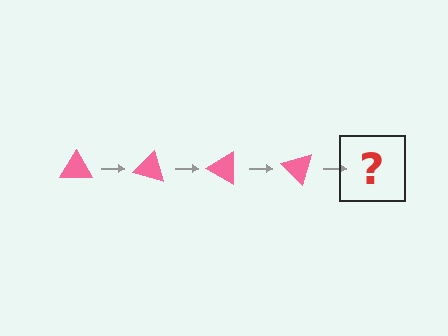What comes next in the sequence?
The next element should be a pink triangle rotated 60 degrees.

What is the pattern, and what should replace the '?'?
The pattern is that the triangle rotates 15 degrees each step. The '?' should be a pink triangle rotated 60 degrees.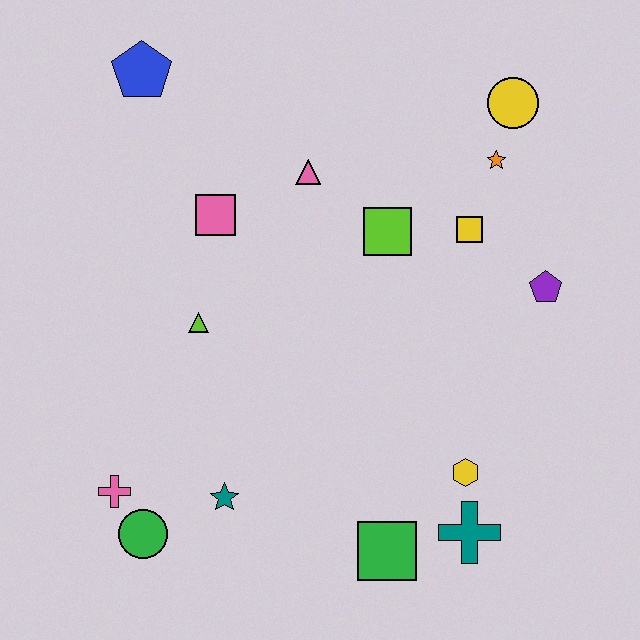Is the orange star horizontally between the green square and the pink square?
No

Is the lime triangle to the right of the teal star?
No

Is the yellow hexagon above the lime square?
No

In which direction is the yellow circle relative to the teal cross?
The yellow circle is above the teal cross.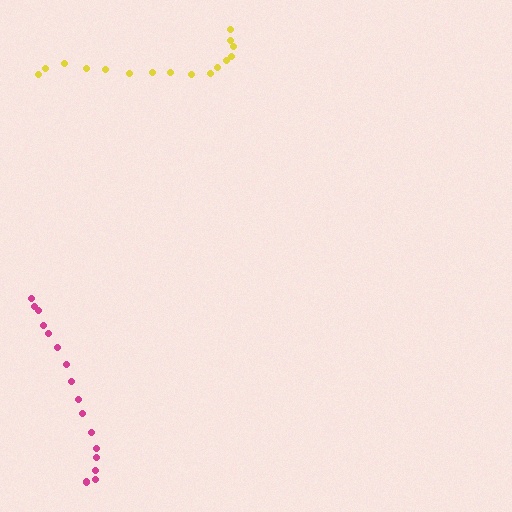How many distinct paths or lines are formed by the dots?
There are 2 distinct paths.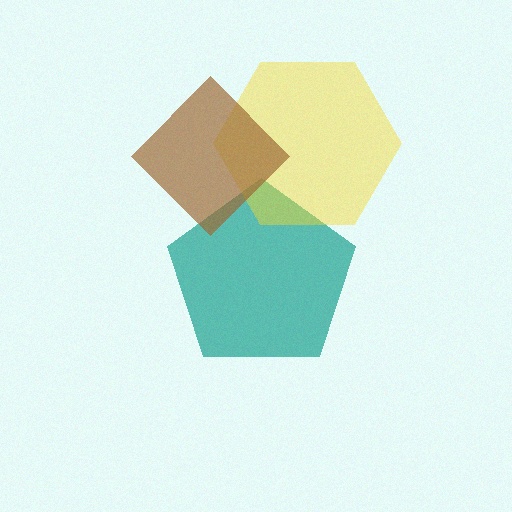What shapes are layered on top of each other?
The layered shapes are: a teal pentagon, a yellow hexagon, a brown diamond.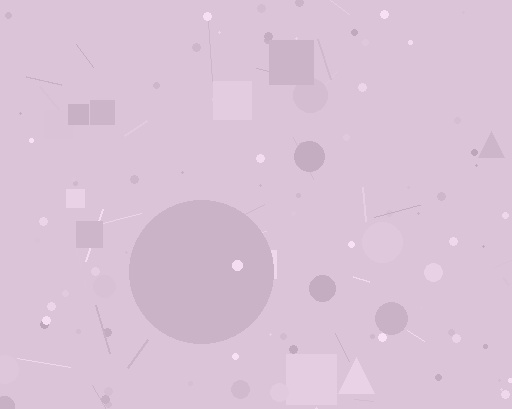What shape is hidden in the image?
A circle is hidden in the image.